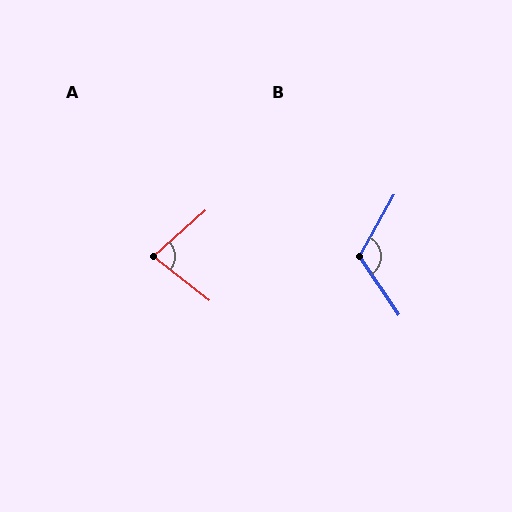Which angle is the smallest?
A, at approximately 79 degrees.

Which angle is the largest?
B, at approximately 116 degrees.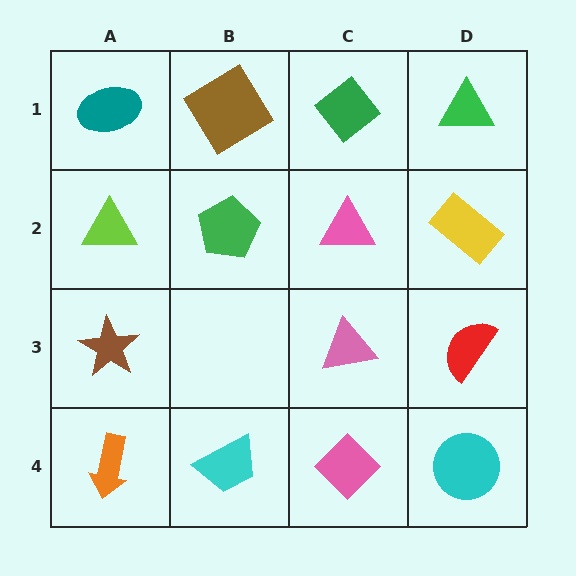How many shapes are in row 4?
4 shapes.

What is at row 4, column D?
A cyan circle.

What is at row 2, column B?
A green pentagon.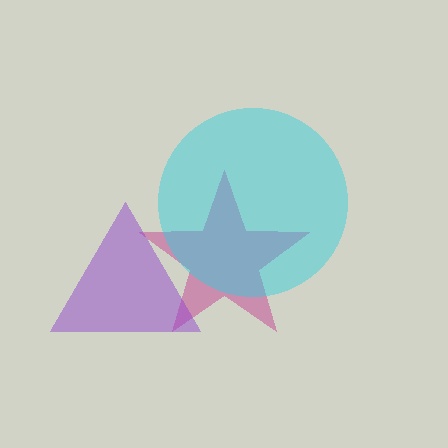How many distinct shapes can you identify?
There are 3 distinct shapes: a magenta star, a cyan circle, a purple triangle.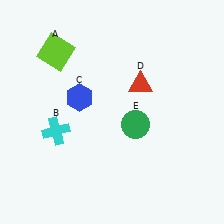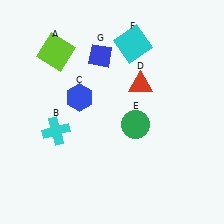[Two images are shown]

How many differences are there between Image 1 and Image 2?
There are 2 differences between the two images.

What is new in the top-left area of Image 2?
A blue diamond (G) was added in the top-left area of Image 2.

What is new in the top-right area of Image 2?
A cyan square (F) was added in the top-right area of Image 2.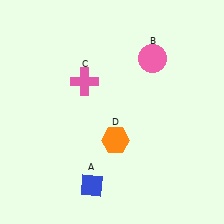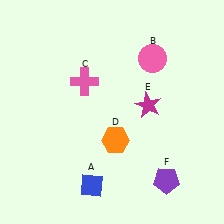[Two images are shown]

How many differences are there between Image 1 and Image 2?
There are 2 differences between the two images.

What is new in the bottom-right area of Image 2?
A purple pentagon (F) was added in the bottom-right area of Image 2.